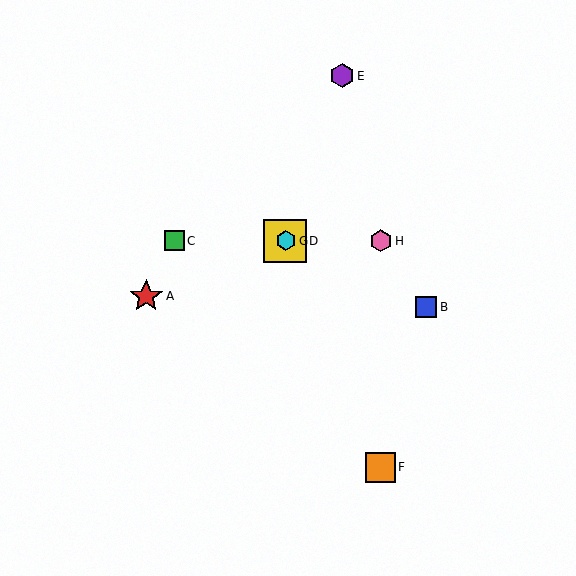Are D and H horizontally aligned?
Yes, both are at y≈241.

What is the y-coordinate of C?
Object C is at y≈241.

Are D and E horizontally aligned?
No, D is at y≈241 and E is at y≈76.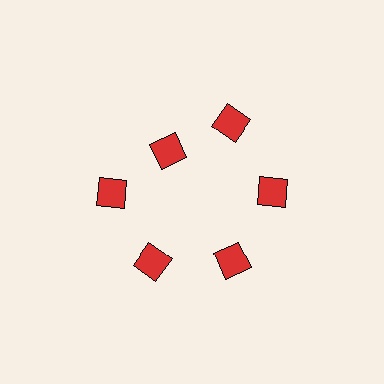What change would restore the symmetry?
The symmetry would be restored by moving it outward, back onto the ring so that all 6 diamonds sit at equal angles and equal distance from the center.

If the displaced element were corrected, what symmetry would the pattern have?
It would have 6-fold rotational symmetry — the pattern would map onto itself every 60 degrees.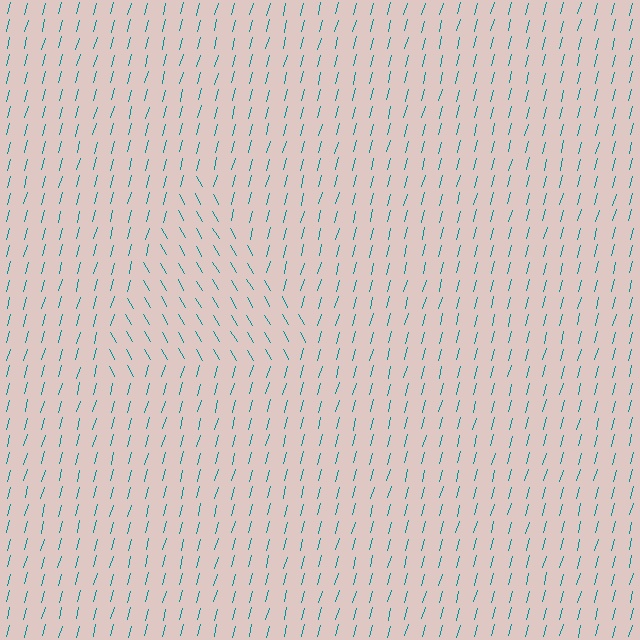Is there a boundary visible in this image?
Yes, there is a texture boundary formed by a change in line orientation.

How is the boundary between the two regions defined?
The boundary is defined purely by a change in line orientation (approximately 45 degrees difference). All lines are the same color and thickness.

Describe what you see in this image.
The image is filled with small teal line segments. A triangle region in the image has lines oriented differently from the surrounding lines, creating a visible texture boundary.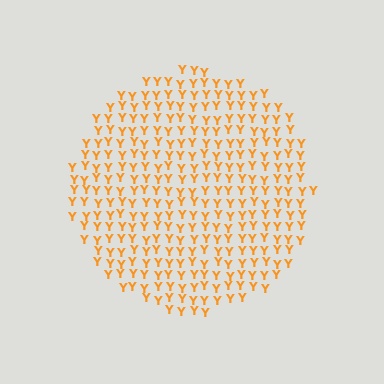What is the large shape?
The large shape is a circle.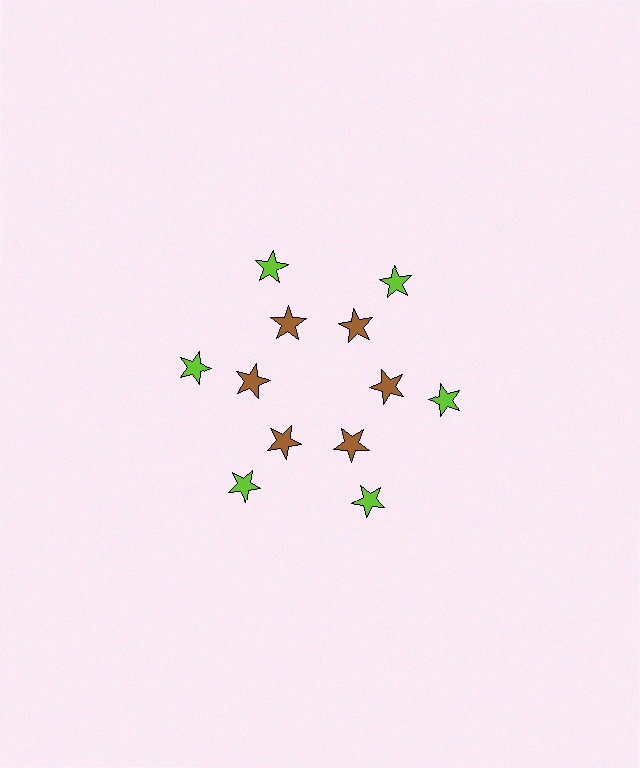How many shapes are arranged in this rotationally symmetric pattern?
There are 12 shapes, arranged in 6 groups of 2.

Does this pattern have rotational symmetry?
Yes, this pattern has 6-fold rotational symmetry. It looks the same after rotating 60 degrees around the center.